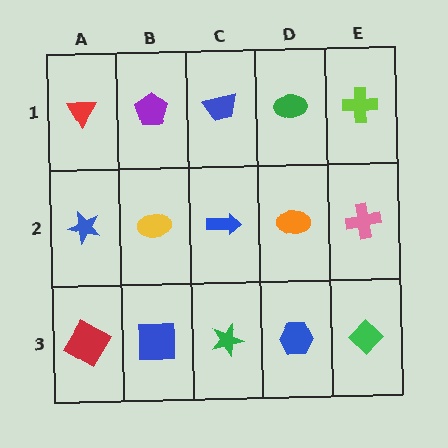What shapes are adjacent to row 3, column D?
An orange ellipse (row 2, column D), a green star (row 3, column C), a green diamond (row 3, column E).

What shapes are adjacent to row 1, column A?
A blue star (row 2, column A), a purple pentagon (row 1, column B).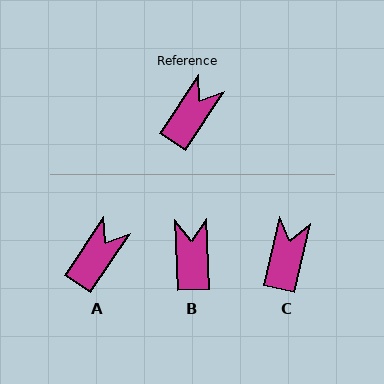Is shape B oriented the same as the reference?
No, it is off by about 36 degrees.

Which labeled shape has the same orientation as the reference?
A.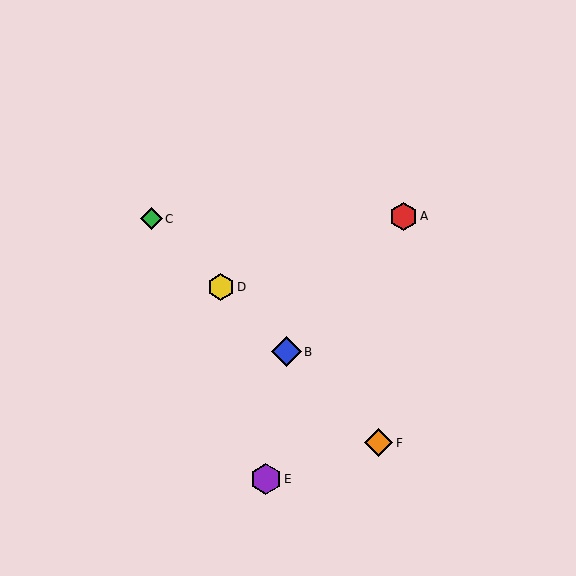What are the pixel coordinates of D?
Object D is at (221, 287).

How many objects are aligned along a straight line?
4 objects (B, C, D, F) are aligned along a straight line.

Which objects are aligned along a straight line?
Objects B, C, D, F are aligned along a straight line.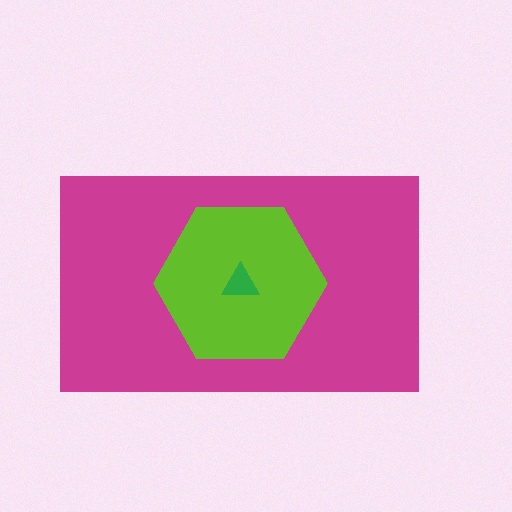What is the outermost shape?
The magenta rectangle.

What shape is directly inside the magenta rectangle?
The lime hexagon.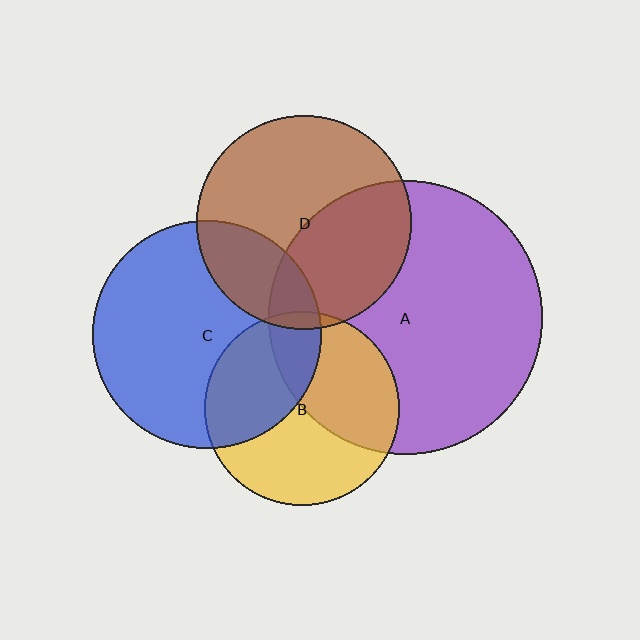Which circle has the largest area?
Circle A (purple).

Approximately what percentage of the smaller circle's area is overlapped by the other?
Approximately 15%.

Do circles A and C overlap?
Yes.